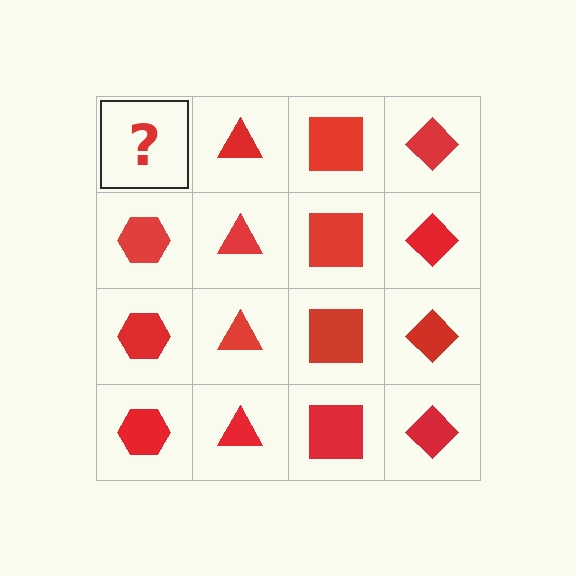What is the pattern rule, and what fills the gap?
The rule is that each column has a consistent shape. The gap should be filled with a red hexagon.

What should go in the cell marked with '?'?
The missing cell should contain a red hexagon.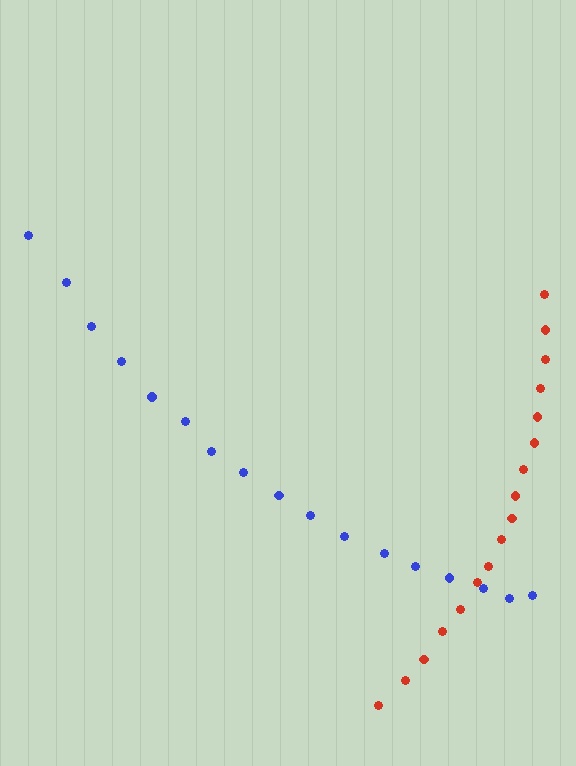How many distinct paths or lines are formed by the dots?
There are 2 distinct paths.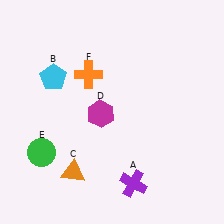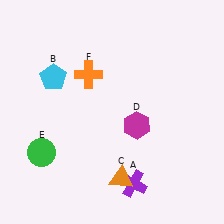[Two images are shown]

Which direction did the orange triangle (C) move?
The orange triangle (C) moved right.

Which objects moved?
The objects that moved are: the orange triangle (C), the magenta hexagon (D).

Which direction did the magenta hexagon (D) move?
The magenta hexagon (D) moved right.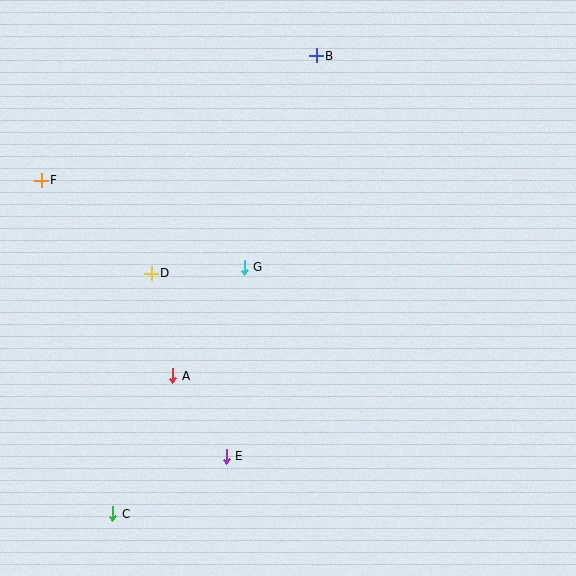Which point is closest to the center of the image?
Point G at (244, 267) is closest to the center.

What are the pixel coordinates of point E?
Point E is at (226, 456).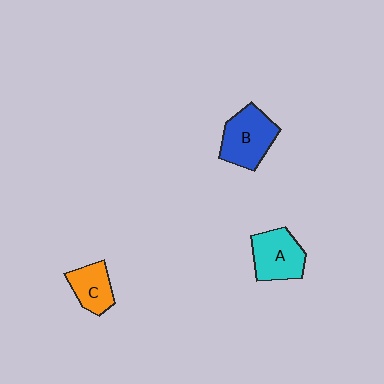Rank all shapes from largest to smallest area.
From largest to smallest: B (blue), A (cyan), C (orange).